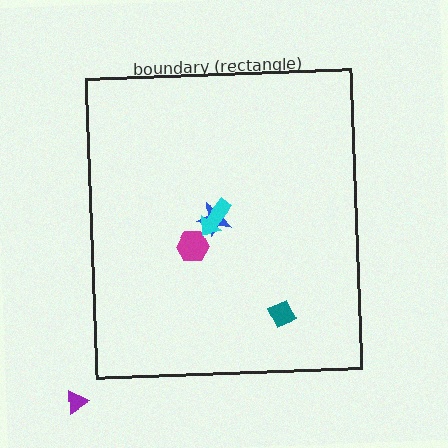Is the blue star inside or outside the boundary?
Inside.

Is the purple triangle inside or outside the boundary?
Outside.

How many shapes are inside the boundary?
4 inside, 1 outside.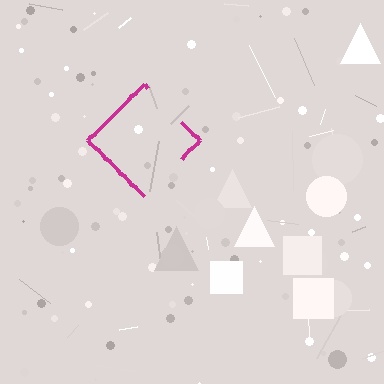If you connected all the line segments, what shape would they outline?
They would outline a diamond.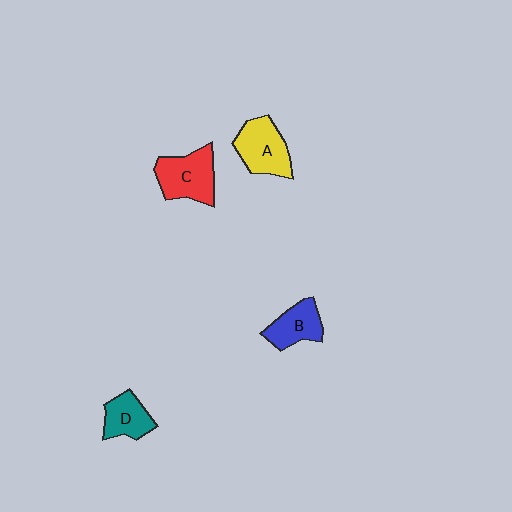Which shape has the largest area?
Shape C (red).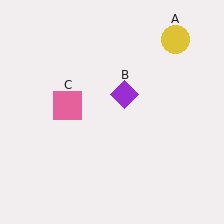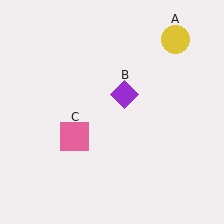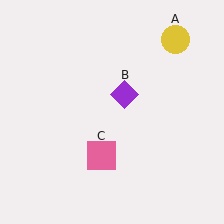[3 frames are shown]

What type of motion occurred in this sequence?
The pink square (object C) rotated counterclockwise around the center of the scene.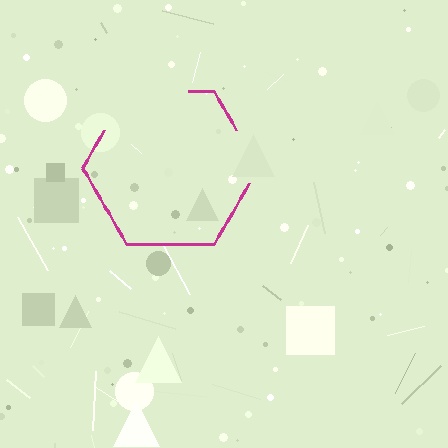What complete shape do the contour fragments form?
The contour fragments form a hexagon.